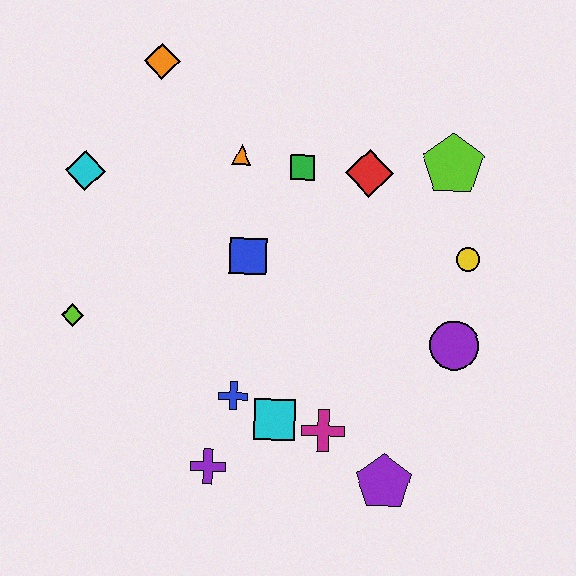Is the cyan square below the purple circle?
Yes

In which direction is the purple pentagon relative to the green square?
The purple pentagon is below the green square.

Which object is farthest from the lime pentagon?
The lime diamond is farthest from the lime pentagon.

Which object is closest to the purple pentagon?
The magenta cross is closest to the purple pentagon.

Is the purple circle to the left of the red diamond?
No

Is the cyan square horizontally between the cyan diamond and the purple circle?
Yes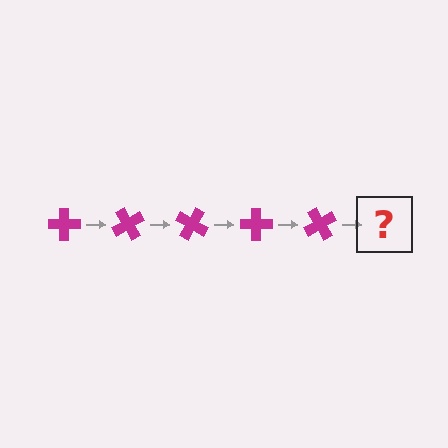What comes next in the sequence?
The next element should be a magenta cross rotated 300 degrees.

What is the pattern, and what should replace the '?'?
The pattern is that the cross rotates 60 degrees each step. The '?' should be a magenta cross rotated 300 degrees.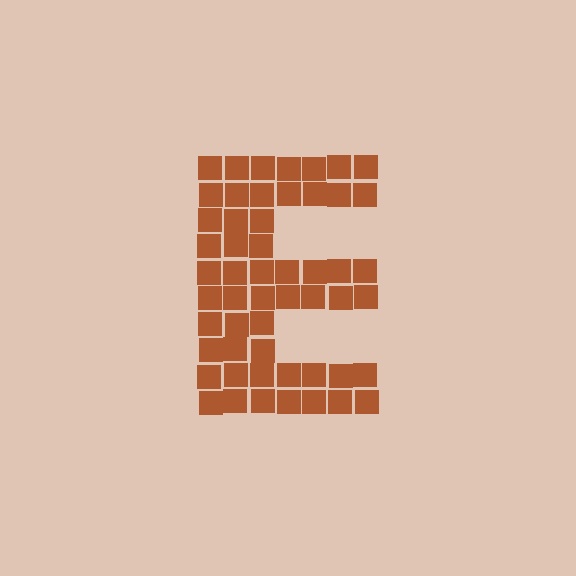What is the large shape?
The large shape is the letter E.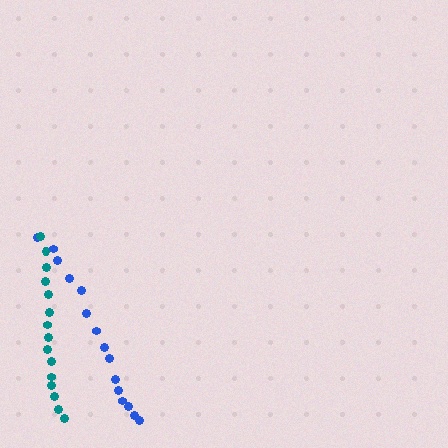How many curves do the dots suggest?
There are 2 distinct paths.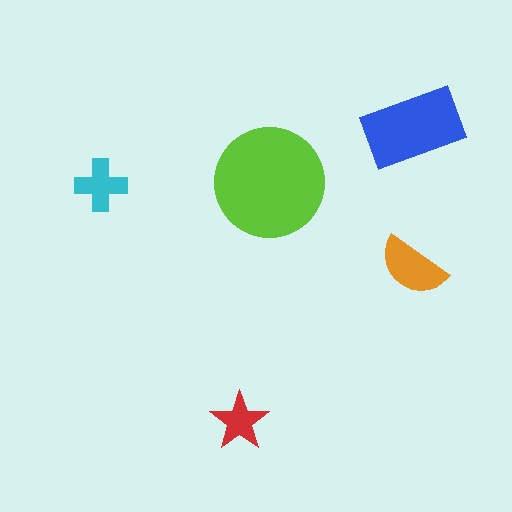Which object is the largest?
The lime circle.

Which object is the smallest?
The red star.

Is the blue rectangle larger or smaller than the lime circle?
Smaller.